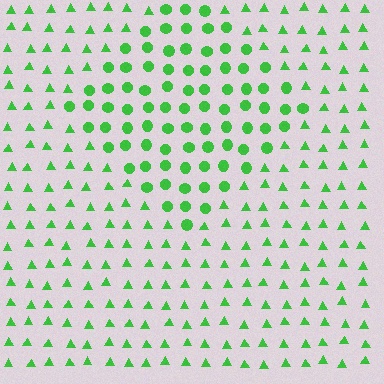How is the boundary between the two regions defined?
The boundary is defined by a change in element shape: circles inside vs. triangles outside. All elements share the same color and spacing.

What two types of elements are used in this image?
The image uses circles inside the diamond region and triangles outside it.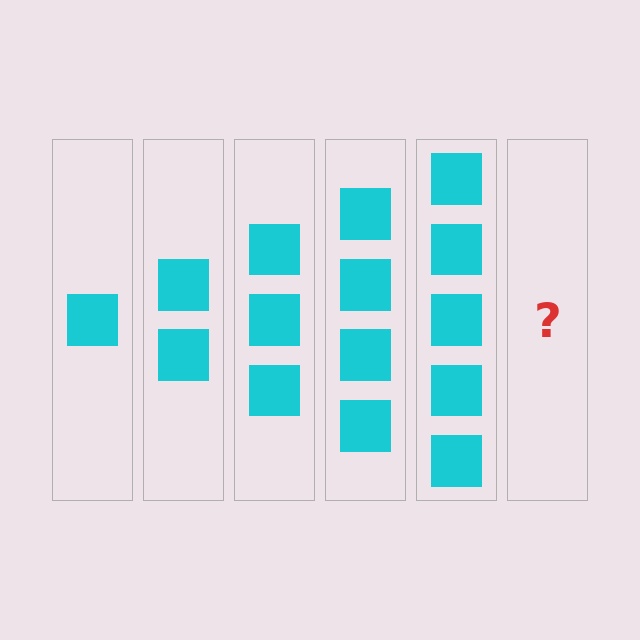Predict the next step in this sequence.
The next step is 6 squares.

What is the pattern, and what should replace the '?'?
The pattern is that each step adds one more square. The '?' should be 6 squares.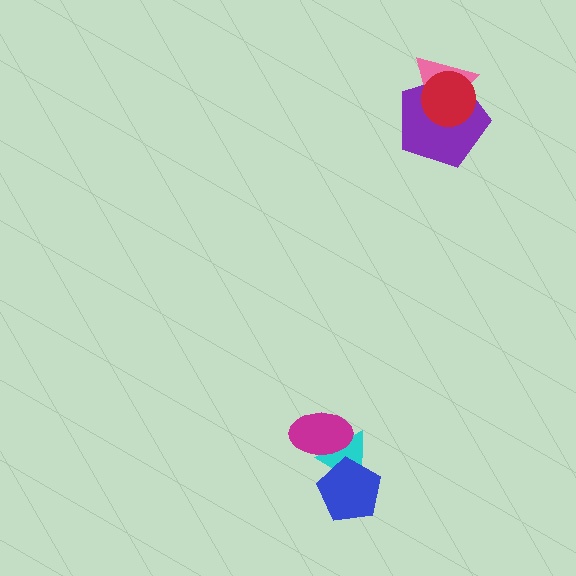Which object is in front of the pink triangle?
The red circle is in front of the pink triangle.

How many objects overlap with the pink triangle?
2 objects overlap with the pink triangle.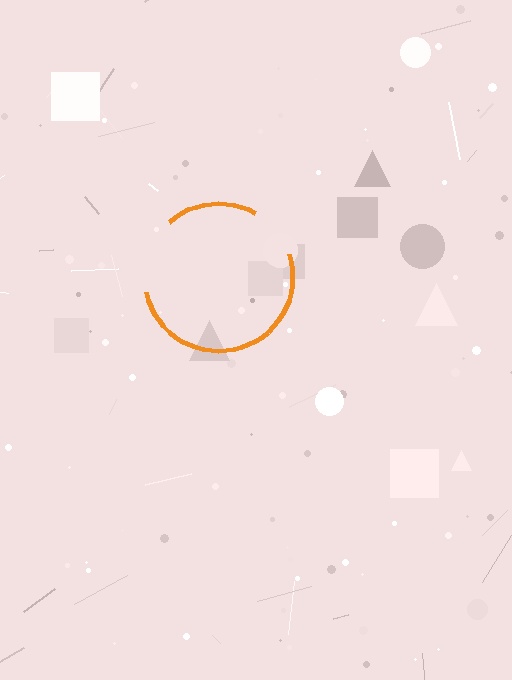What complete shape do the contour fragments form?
The contour fragments form a circle.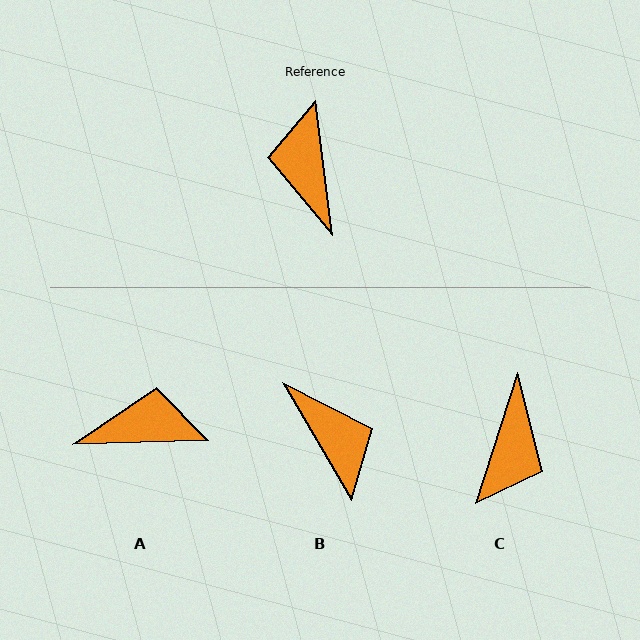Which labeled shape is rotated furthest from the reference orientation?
B, about 157 degrees away.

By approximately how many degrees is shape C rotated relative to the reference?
Approximately 155 degrees counter-clockwise.